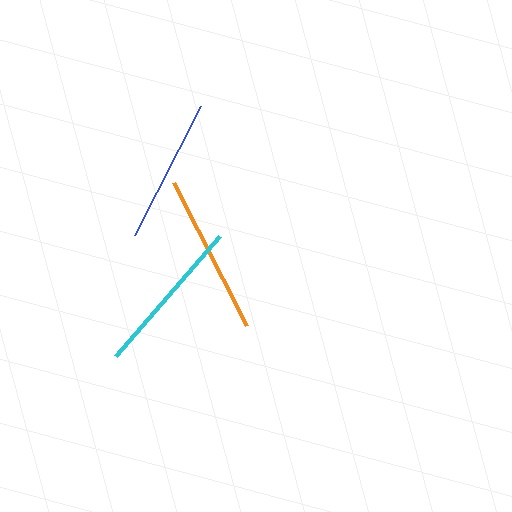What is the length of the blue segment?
The blue segment is approximately 145 pixels long.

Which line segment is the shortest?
The blue line is the shortest at approximately 145 pixels.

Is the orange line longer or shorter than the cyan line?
The orange line is longer than the cyan line.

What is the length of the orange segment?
The orange segment is approximately 160 pixels long.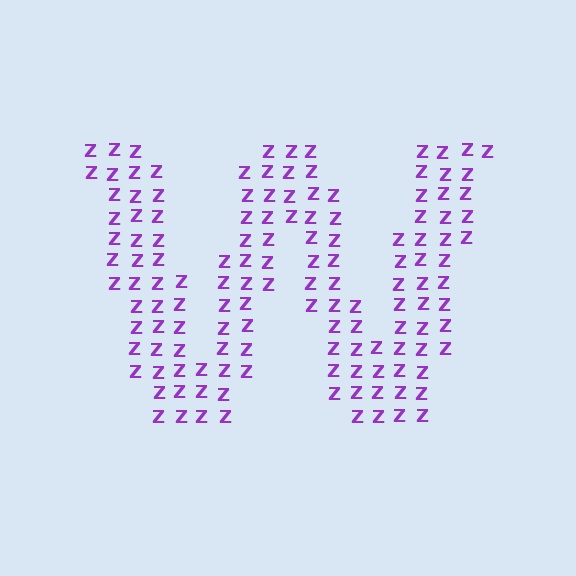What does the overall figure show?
The overall figure shows the letter W.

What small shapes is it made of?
It is made of small letter Z's.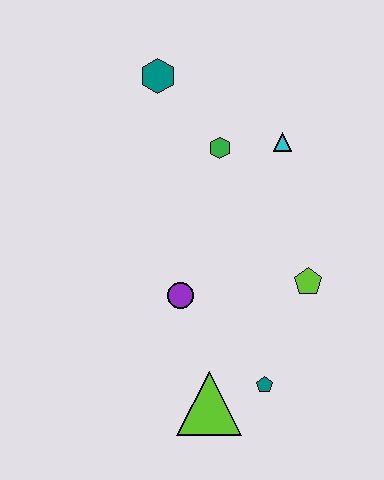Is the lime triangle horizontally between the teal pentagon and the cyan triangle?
No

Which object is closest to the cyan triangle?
The green hexagon is closest to the cyan triangle.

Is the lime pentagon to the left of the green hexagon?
No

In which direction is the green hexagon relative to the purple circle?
The green hexagon is above the purple circle.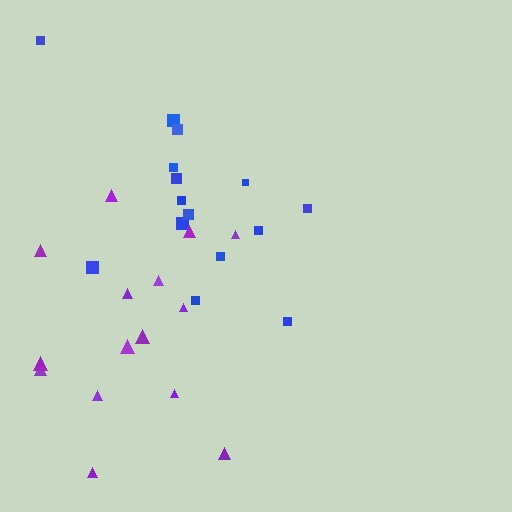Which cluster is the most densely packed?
Purple.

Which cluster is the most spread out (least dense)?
Blue.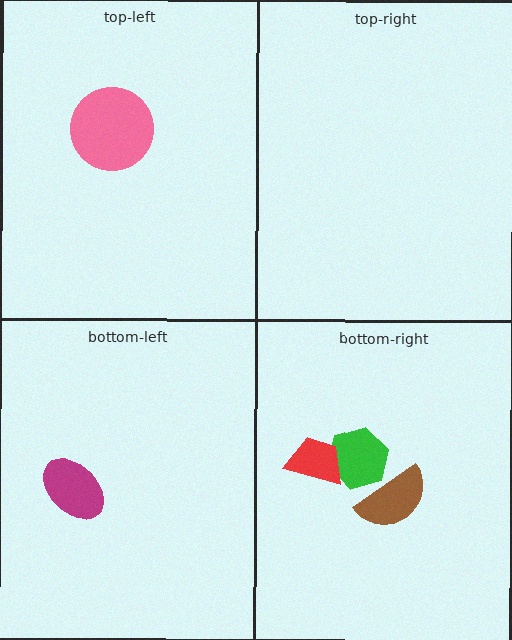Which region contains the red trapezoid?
The bottom-right region.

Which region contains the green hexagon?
The bottom-right region.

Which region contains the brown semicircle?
The bottom-right region.